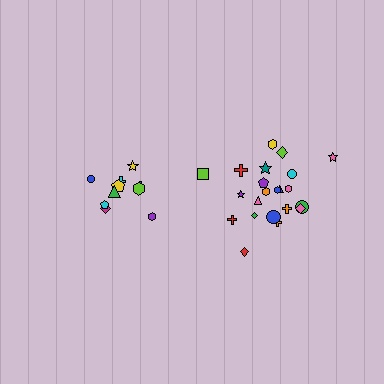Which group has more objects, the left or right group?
The right group.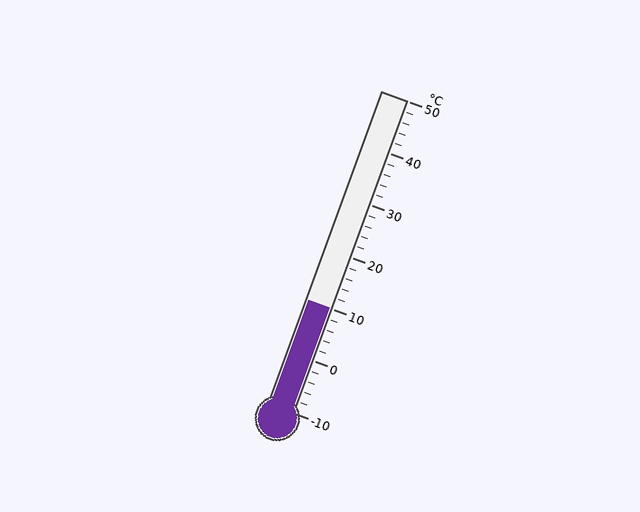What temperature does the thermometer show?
The thermometer shows approximately 10°C.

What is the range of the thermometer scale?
The thermometer scale ranges from -10°C to 50°C.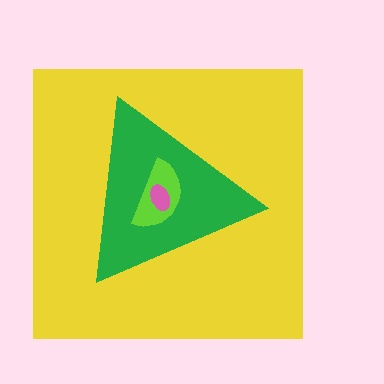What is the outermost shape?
The yellow square.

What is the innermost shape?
The pink ellipse.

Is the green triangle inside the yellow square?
Yes.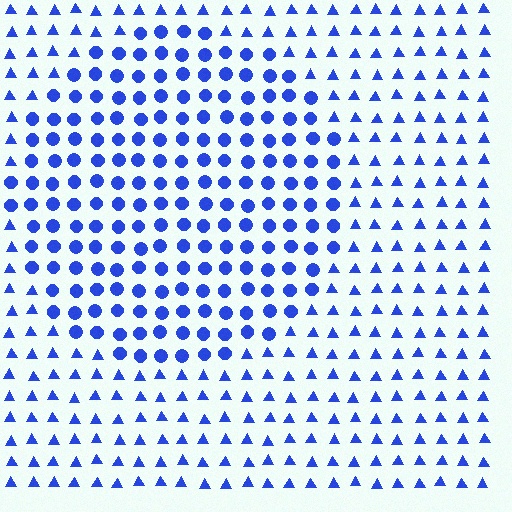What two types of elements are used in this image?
The image uses circles inside the circle region and triangles outside it.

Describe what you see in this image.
The image is filled with small blue elements arranged in a uniform grid. A circle-shaped region contains circles, while the surrounding area contains triangles. The boundary is defined purely by the change in element shape.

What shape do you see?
I see a circle.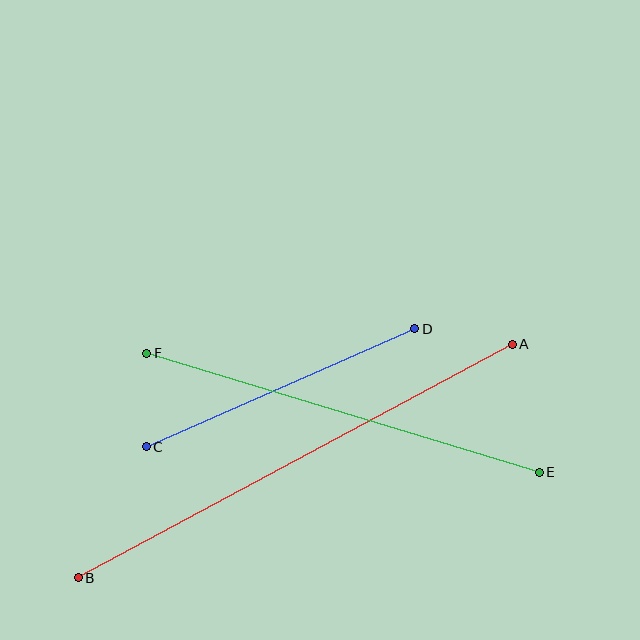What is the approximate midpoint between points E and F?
The midpoint is at approximately (343, 413) pixels.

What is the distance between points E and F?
The distance is approximately 410 pixels.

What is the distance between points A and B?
The distance is approximately 493 pixels.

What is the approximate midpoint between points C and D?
The midpoint is at approximately (280, 388) pixels.